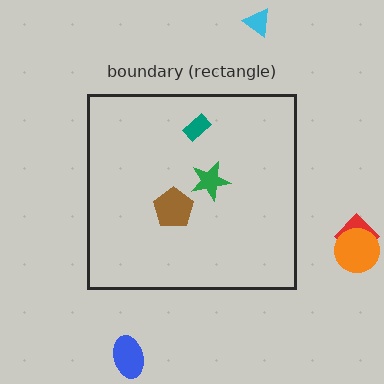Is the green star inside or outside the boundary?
Inside.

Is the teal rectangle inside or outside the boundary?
Inside.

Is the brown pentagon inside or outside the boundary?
Inside.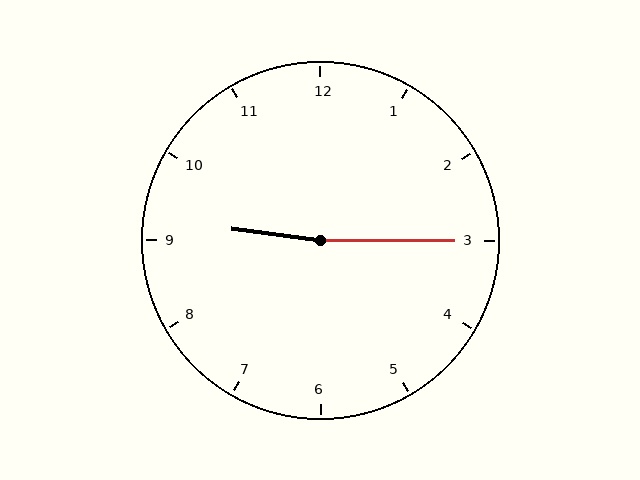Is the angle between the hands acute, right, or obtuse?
It is obtuse.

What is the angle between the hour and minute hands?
Approximately 172 degrees.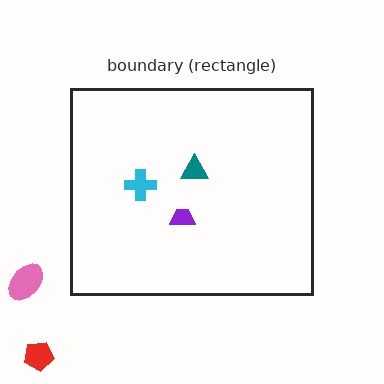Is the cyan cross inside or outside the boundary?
Inside.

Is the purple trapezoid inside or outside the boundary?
Inside.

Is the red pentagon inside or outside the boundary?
Outside.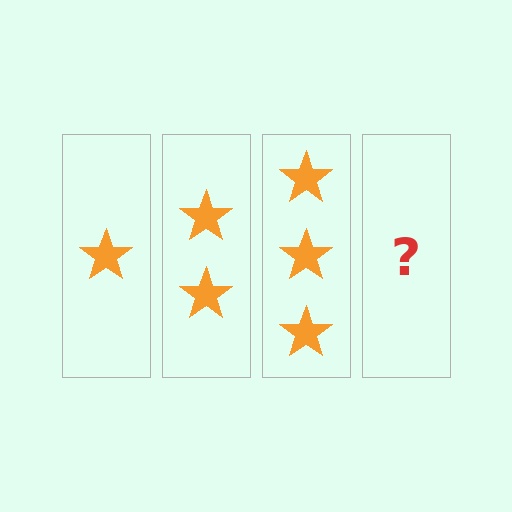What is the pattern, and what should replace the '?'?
The pattern is that each step adds one more star. The '?' should be 4 stars.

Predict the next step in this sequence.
The next step is 4 stars.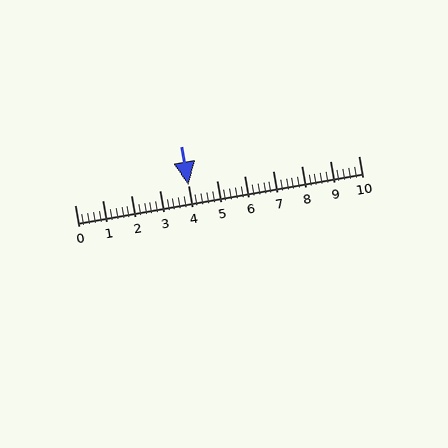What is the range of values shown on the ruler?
The ruler shows values from 0 to 10.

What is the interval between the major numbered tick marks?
The major tick marks are spaced 1 units apart.